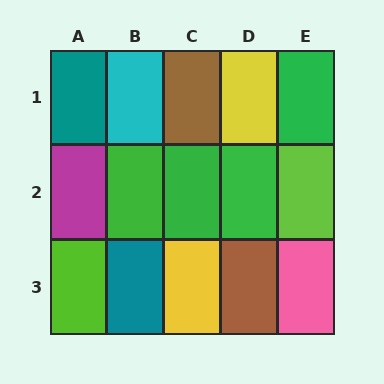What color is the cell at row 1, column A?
Teal.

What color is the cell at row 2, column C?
Green.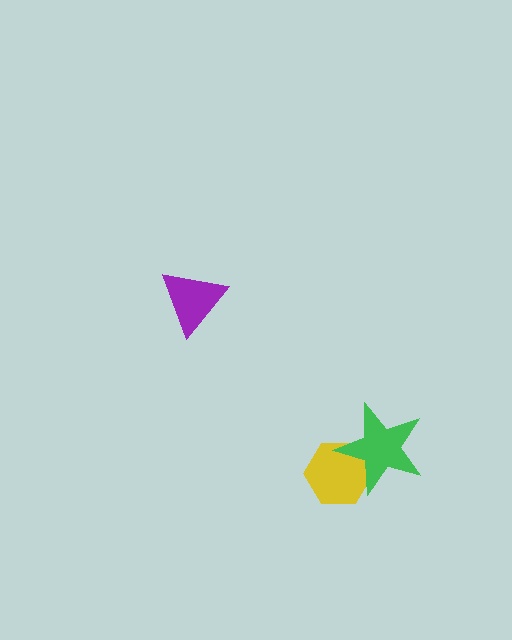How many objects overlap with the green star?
1 object overlaps with the green star.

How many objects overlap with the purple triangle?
0 objects overlap with the purple triangle.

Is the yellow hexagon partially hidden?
Yes, it is partially covered by another shape.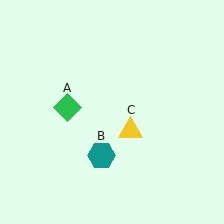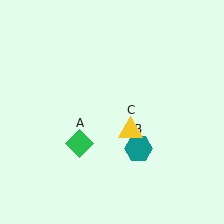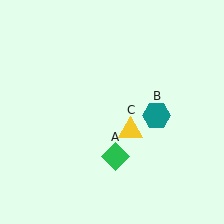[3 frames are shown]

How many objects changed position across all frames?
2 objects changed position: green diamond (object A), teal hexagon (object B).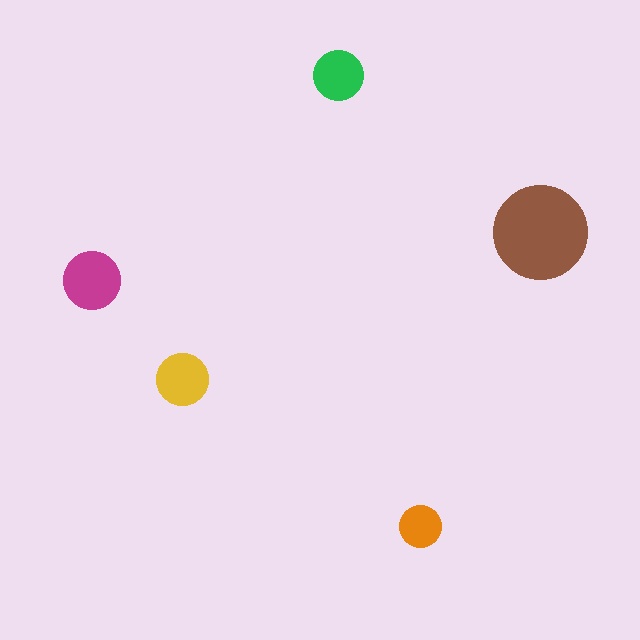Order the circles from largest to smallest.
the brown one, the magenta one, the yellow one, the green one, the orange one.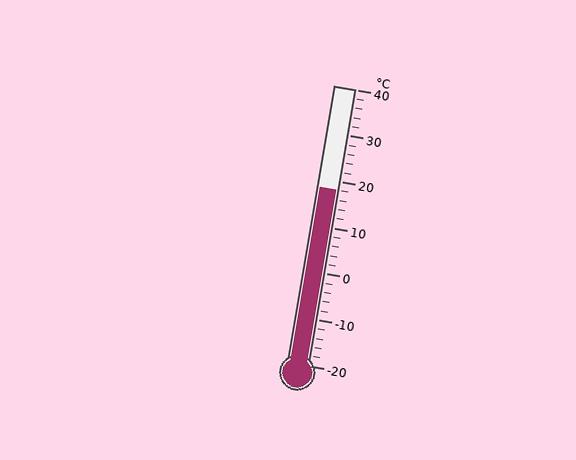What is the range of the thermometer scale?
The thermometer scale ranges from -20°C to 40°C.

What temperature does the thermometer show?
The thermometer shows approximately 18°C.